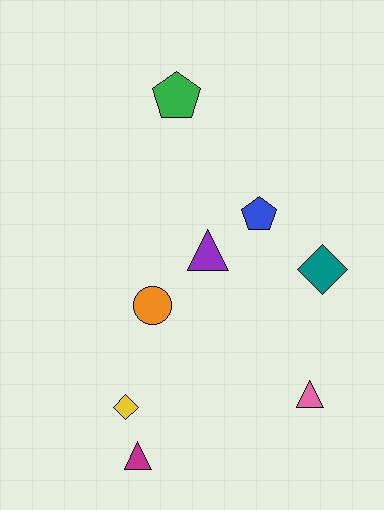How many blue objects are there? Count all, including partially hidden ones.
There is 1 blue object.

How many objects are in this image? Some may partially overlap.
There are 8 objects.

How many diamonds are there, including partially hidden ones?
There are 2 diamonds.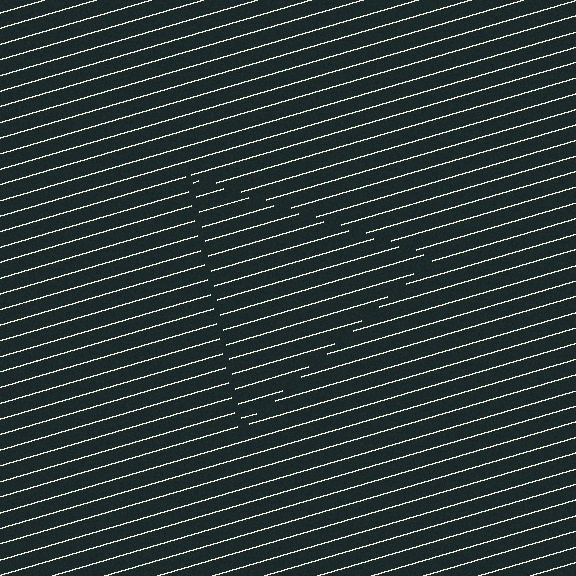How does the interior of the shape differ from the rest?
The interior of the shape contains the same grating, shifted by half a period — the contour is defined by the phase discontinuity where line-ends from the inner and outer gratings abut.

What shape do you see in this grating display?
An illusory triangle. The interior of the shape contains the same grating, shifted by half a period — the contour is defined by the phase discontinuity where line-ends from the inner and outer gratings abut.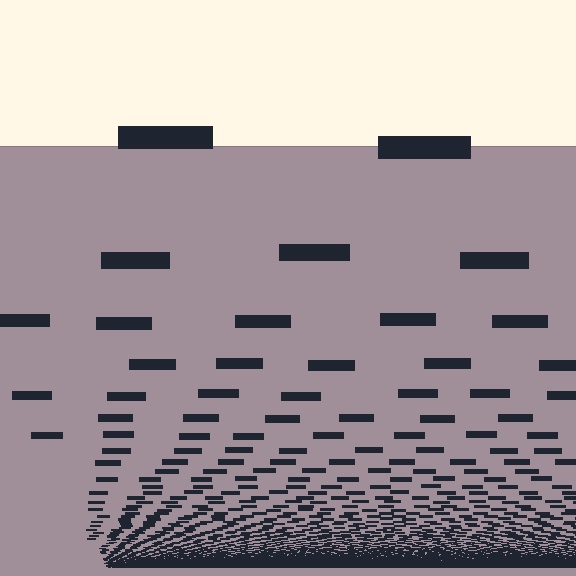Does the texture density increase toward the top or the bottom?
Density increases toward the bottom.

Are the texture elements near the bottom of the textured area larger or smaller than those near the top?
Smaller. The gradient is inverted — elements near the bottom are smaller and denser.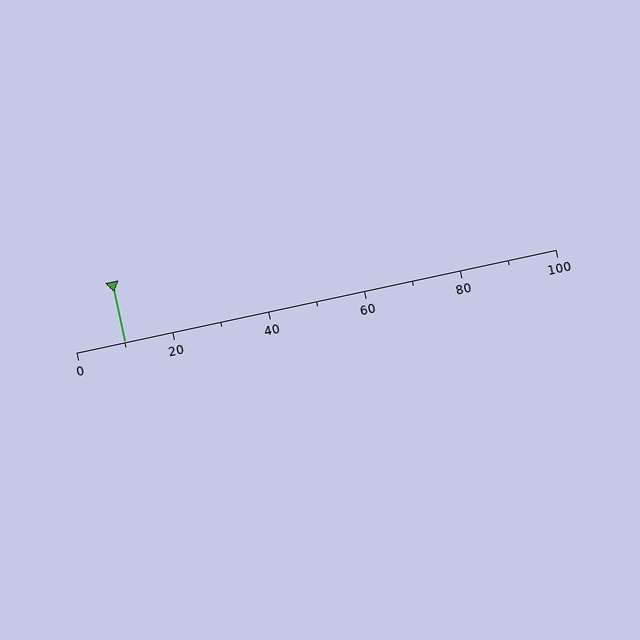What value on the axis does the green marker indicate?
The marker indicates approximately 10.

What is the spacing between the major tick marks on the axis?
The major ticks are spaced 20 apart.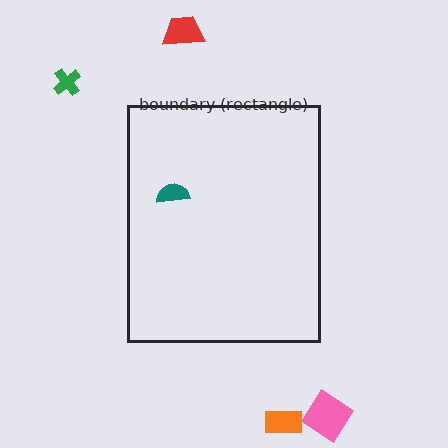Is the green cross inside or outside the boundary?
Outside.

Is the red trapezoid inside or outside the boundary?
Outside.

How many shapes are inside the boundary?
1 inside, 4 outside.